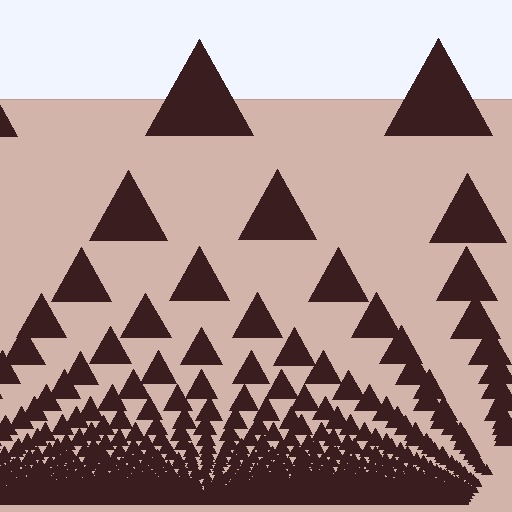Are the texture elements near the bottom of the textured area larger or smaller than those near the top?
Smaller. The gradient is inverted — elements near the bottom are smaller and denser.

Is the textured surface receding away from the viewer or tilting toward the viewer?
The surface appears to tilt toward the viewer. Texture elements get larger and sparser toward the top.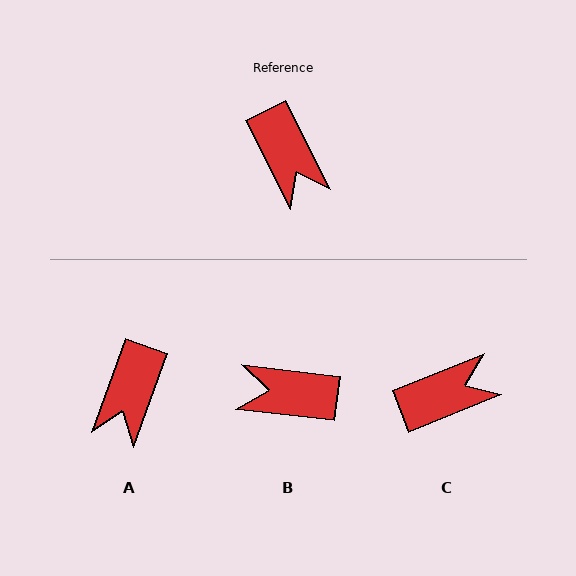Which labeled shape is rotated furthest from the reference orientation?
B, about 123 degrees away.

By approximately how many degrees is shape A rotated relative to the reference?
Approximately 46 degrees clockwise.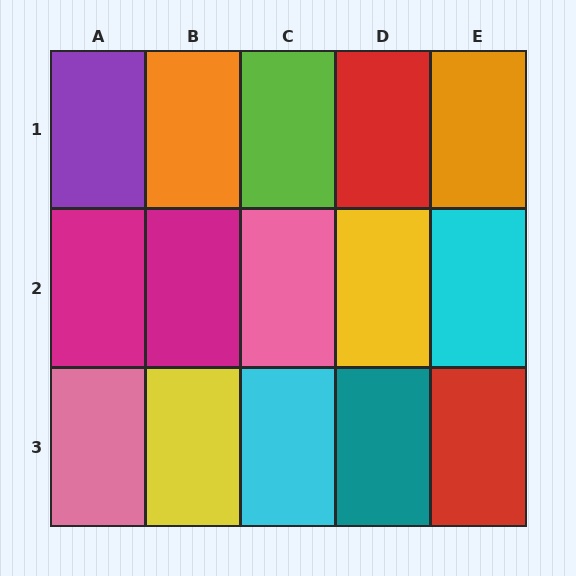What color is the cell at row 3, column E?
Red.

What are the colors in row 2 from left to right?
Magenta, magenta, pink, yellow, cyan.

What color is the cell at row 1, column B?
Orange.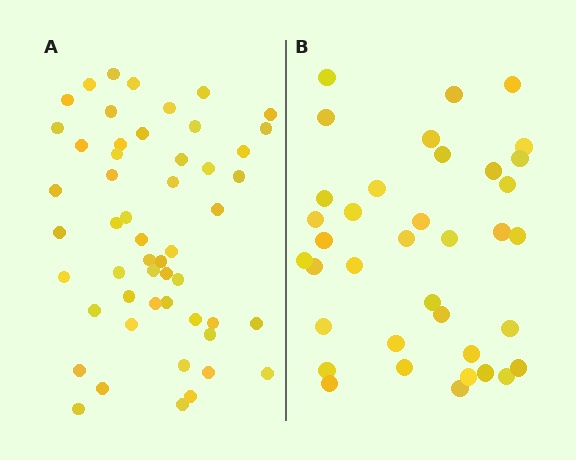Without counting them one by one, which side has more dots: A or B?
Region A (the left region) has more dots.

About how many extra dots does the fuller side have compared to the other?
Region A has approximately 15 more dots than region B.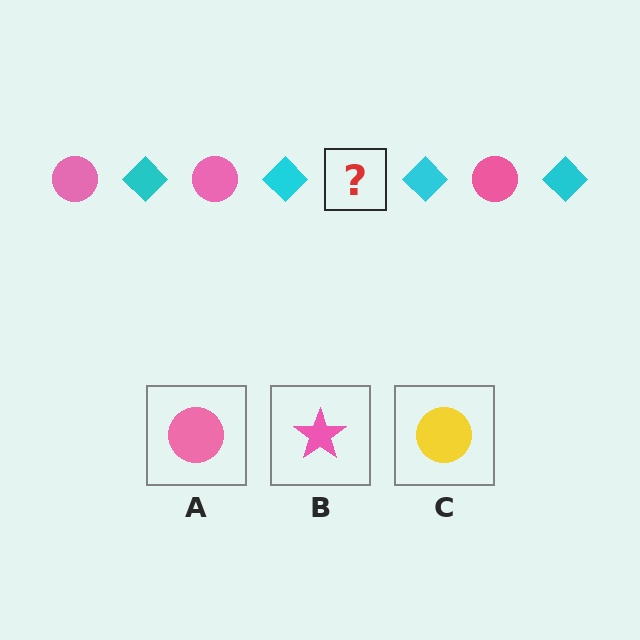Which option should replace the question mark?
Option A.